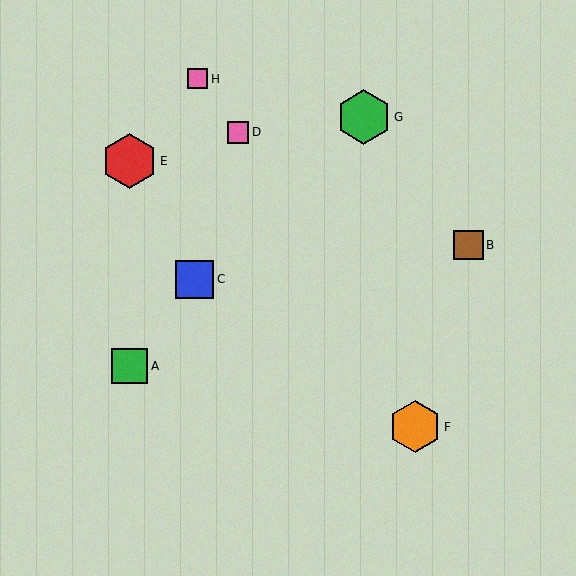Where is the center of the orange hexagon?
The center of the orange hexagon is at (415, 427).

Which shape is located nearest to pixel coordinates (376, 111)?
The green hexagon (labeled G) at (364, 117) is nearest to that location.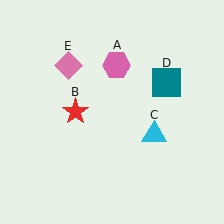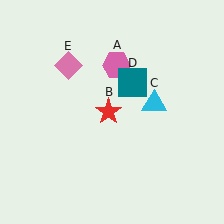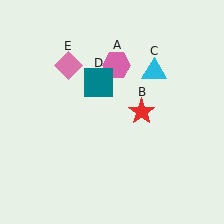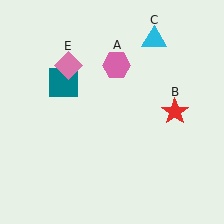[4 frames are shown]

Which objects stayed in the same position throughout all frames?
Pink hexagon (object A) and pink diamond (object E) remained stationary.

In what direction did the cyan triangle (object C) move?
The cyan triangle (object C) moved up.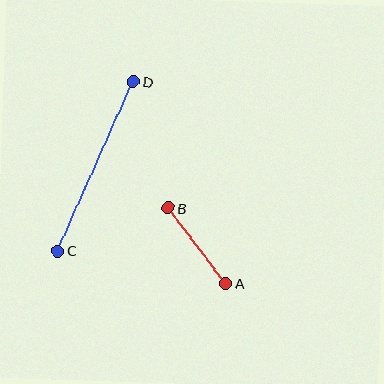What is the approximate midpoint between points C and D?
The midpoint is at approximately (95, 166) pixels.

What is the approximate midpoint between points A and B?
The midpoint is at approximately (197, 246) pixels.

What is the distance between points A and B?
The distance is approximately 95 pixels.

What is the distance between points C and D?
The distance is approximately 185 pixels.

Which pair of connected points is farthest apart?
Points C and D are farthest apart.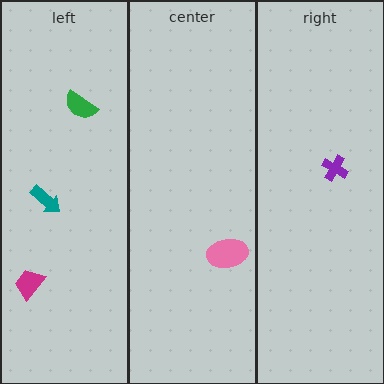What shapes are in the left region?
The green semicircle, the magenta trapezoid, the teal arrow.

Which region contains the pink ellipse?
The center region.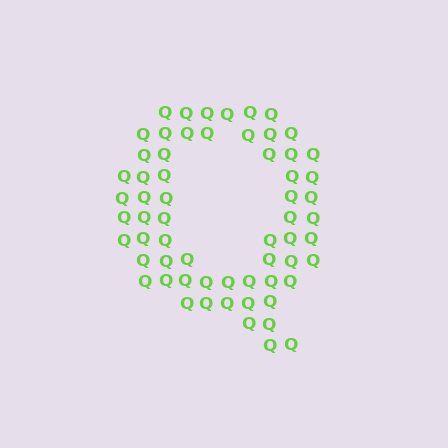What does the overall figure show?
The overall figure shows the letter Q.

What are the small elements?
The small elements are letter Q's.